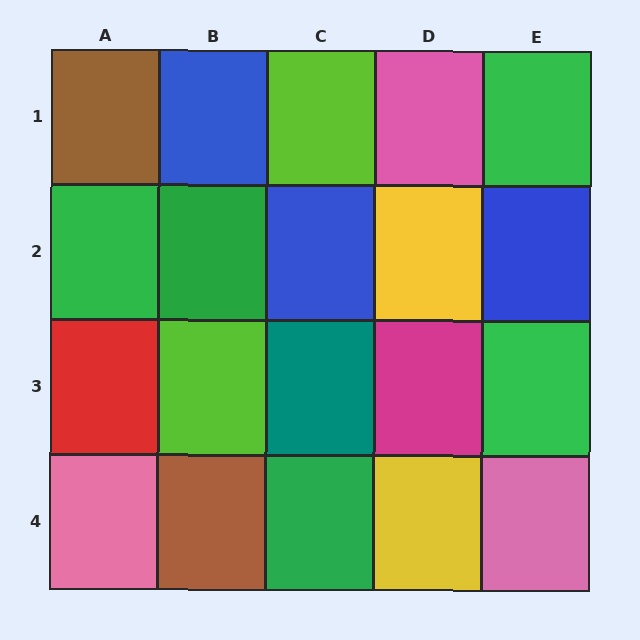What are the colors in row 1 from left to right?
Brown, blue, lime, pink, green.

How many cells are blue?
3 cells are blue.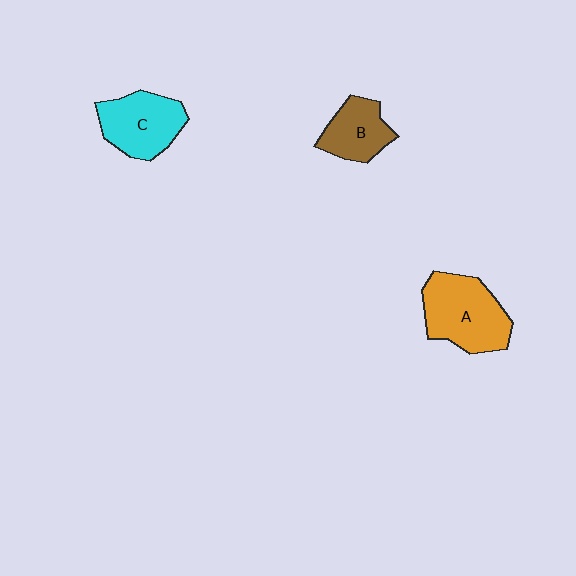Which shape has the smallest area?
Shape B (brown).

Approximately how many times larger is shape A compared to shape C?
Approximately 1.2 times.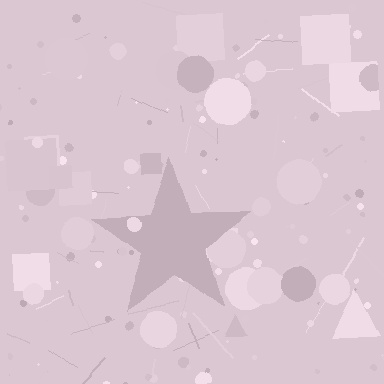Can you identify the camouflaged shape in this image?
The camouflaged shape is a star.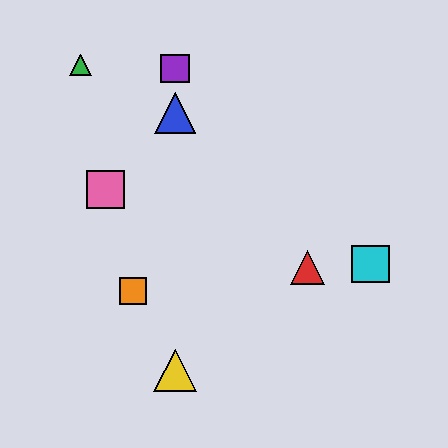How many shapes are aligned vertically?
3 shapes (the blue triangle, the yellow triangle, the purple square) are aligned vertically.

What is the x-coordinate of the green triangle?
The green triangle is at x≈81.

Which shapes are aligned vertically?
The blue triangle, the yellow triangle, the purple square are aligned vertically.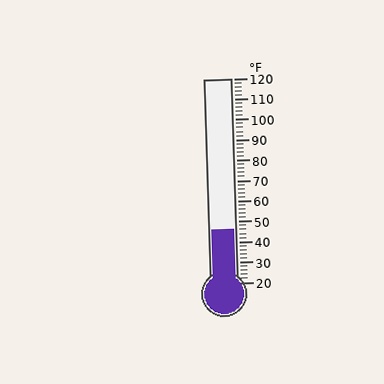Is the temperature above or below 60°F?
The temperature is below 60°F.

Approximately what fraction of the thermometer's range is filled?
The thermometer is filled to approximately 25% of its range.